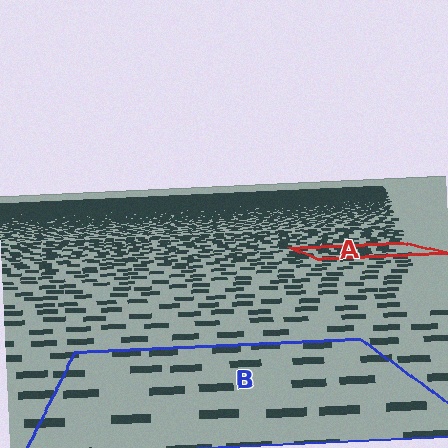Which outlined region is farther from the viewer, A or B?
Region A is farther from the viewer — the texture elements inside it appear smaller and more densely packed.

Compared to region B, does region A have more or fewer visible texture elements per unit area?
Region A has more texture elements per unit area — they are packed more densely because it is farther away.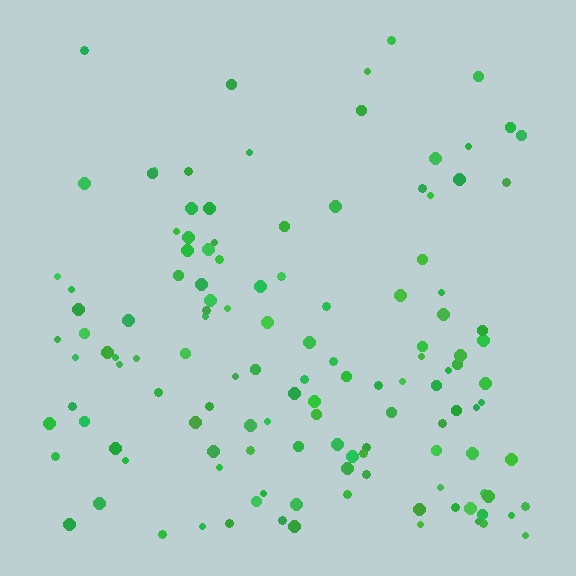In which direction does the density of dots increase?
From top to bottom, with the bottom side densest.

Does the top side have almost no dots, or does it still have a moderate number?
Still a moderate number, just noticeably fewer than the bottom.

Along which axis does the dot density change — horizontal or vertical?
Vertical.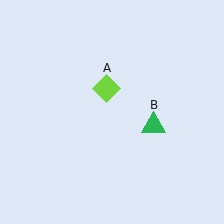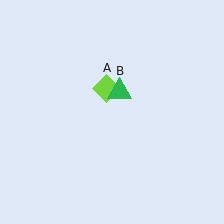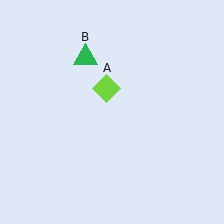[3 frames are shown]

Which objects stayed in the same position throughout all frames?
Lime diamond (object A) remained stationary.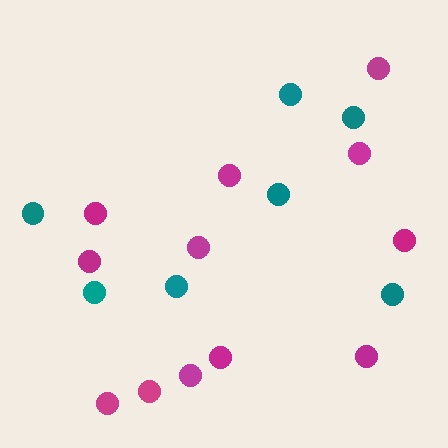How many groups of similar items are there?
There are 2 groups: one group of magenta circles (12) and one group of teal circles (7).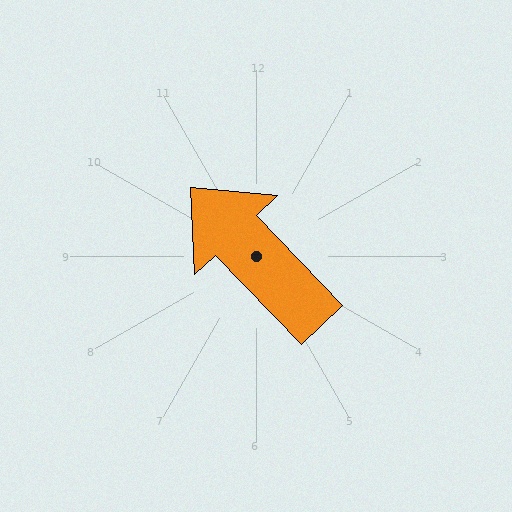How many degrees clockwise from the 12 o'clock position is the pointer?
Approximately 316 degrees.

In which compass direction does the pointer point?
Northwest.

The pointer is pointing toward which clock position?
Roughly 11 o'clock.